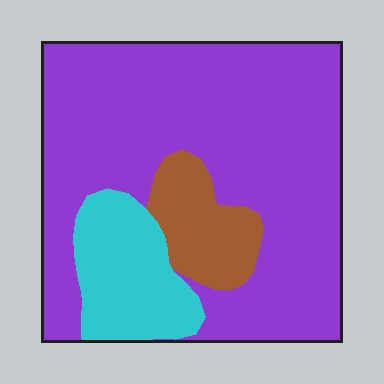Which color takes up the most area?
Purple, at roughly 75%.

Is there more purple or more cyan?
Purple.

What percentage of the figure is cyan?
Cyan takes up less than a sixth of the figure.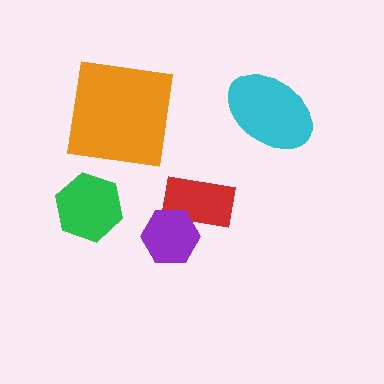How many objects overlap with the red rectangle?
1 object overlaps with the red rectangle.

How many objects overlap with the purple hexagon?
1 object overlaps with the purple hexagon.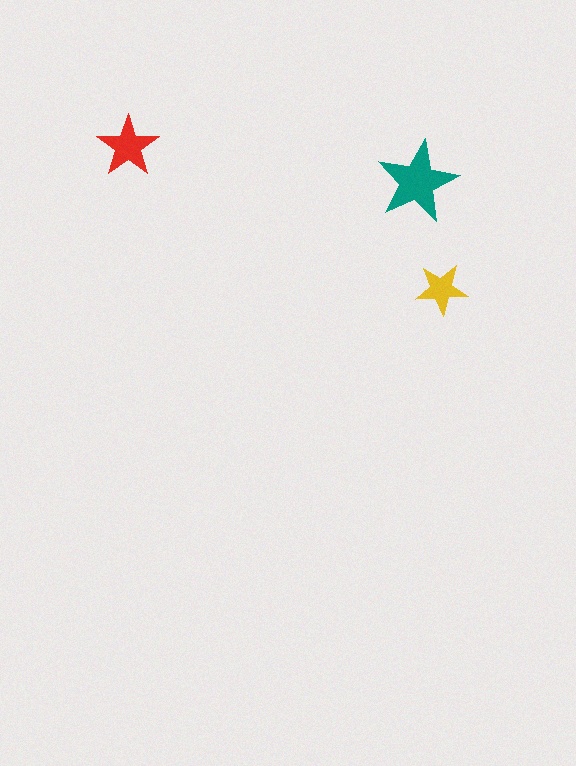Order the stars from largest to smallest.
the teal one, the red one, the yellow one.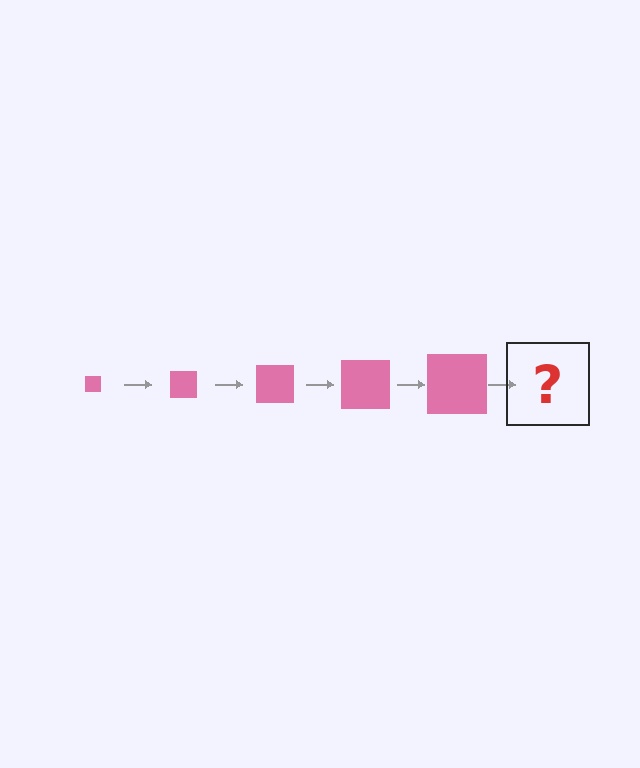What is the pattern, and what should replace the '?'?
The pattern is that the square gets progressively larger each step. The '?' should be a pink square, larger than the previous one.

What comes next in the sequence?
The next element should be a pink square, larger than the previous one.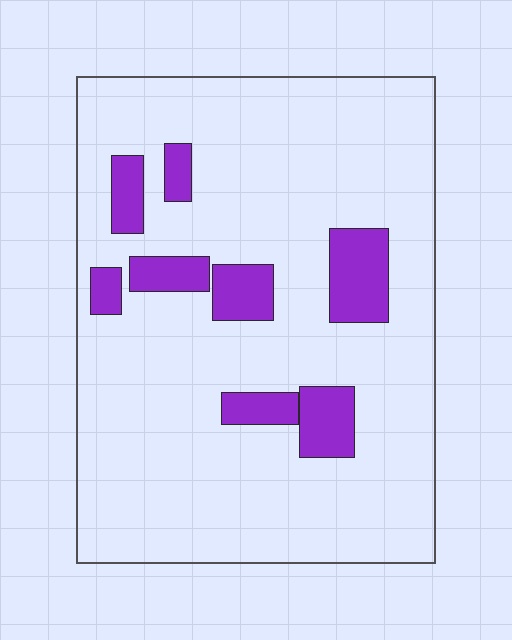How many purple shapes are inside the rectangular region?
8.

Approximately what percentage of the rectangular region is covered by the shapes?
Approximately 15%.